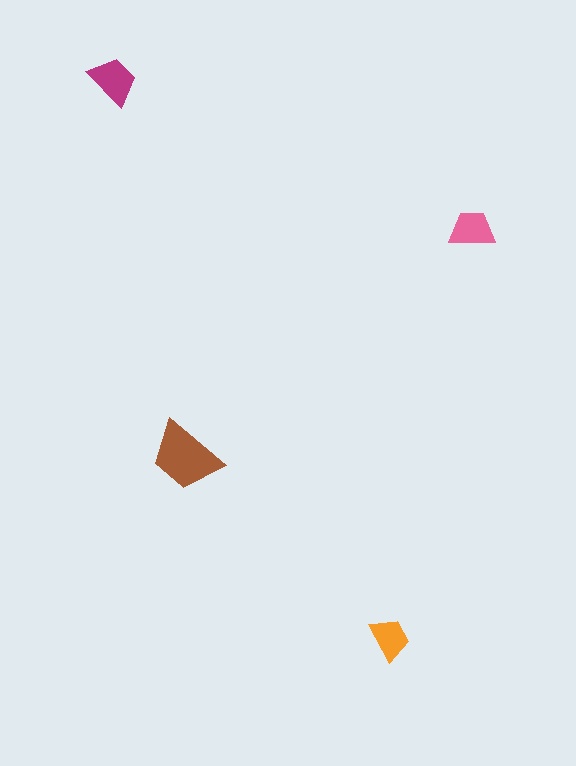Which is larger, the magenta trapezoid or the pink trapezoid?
The magenta one.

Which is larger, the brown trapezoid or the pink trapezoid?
The brown one.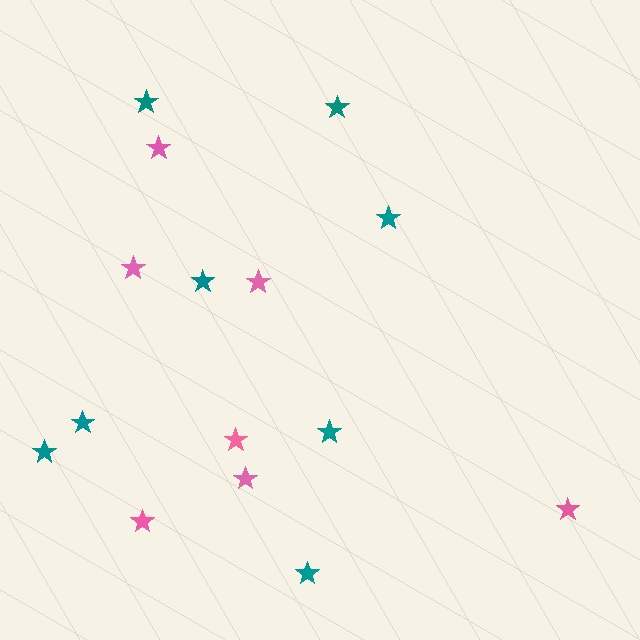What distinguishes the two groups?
There are 2 groups: one group of pink stars (7) and one group of teal stars (8).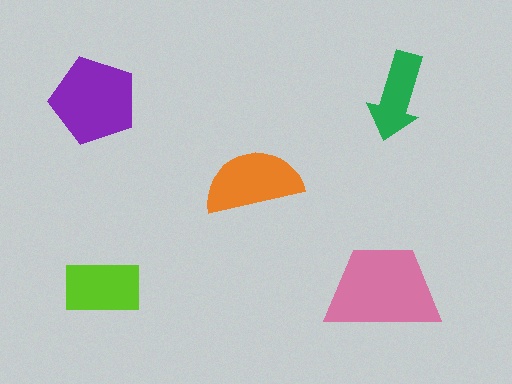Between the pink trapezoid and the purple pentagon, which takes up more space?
The pink trapezoid.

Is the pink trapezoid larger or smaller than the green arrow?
Larger.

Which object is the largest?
The pink trapezoid.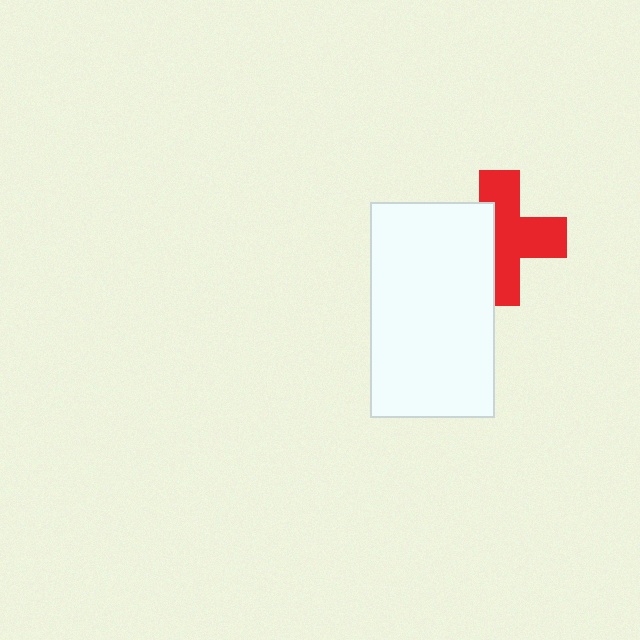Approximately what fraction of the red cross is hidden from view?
Roughly 39% of the red cross is hidden behind the white rectangle.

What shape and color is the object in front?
The object in front is a white rectangle.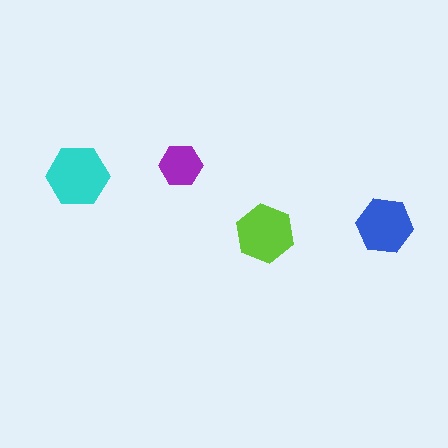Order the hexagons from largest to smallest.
the cyan one, the lime one, the blue one, the purple one.